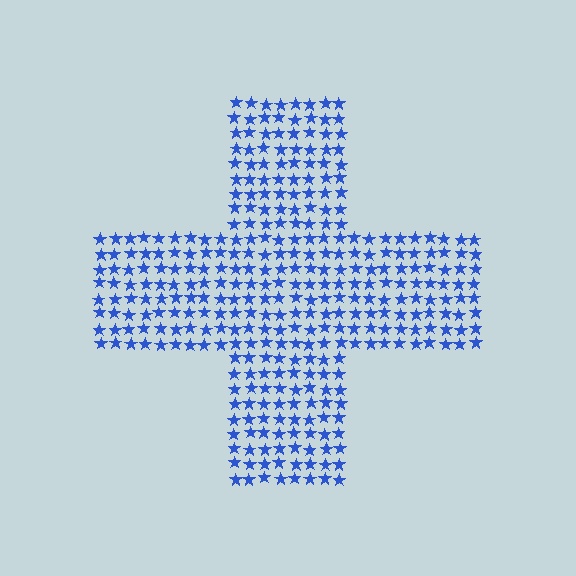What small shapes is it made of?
It is made of small stars.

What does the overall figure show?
The overall figure shows a cross.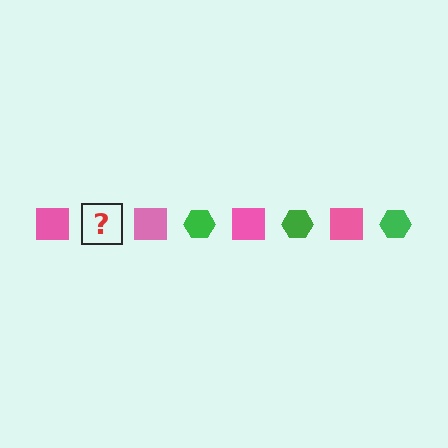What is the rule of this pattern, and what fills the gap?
The rule is that the pattern alternates between pink square and green hexagon. The gap should be filled with a green hexagon.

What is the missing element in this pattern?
The missing element is a green hexagon.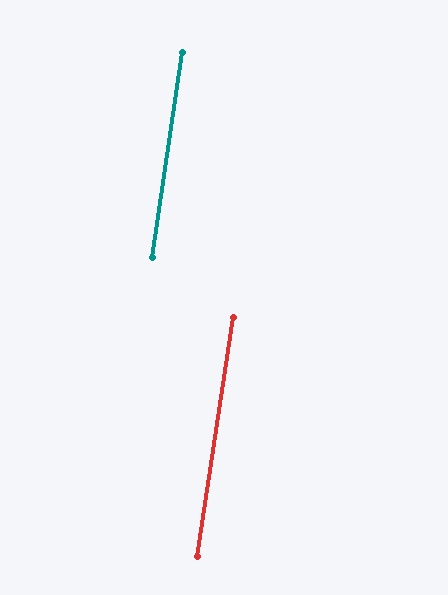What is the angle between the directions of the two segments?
Approximately 0 degrees.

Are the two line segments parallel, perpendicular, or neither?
Parallel — their directions differ by only 0.2°.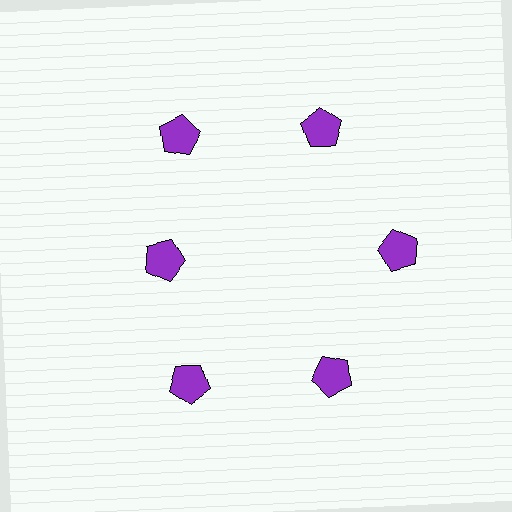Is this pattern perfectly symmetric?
No. The 6 purple pentagons are arranged in a ring, but one element near the 9 o'clock position is pulled inward toward the center, breaking the 6-fold rotational symmetry.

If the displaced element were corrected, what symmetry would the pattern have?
It would have 6-fold rotational symmetry — the pattern would map onto itself every 60 degrees.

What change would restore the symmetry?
The symmetry would be restored by moving it outward, back onto the ring so that all 6 pentagons sit at equal angles and equal distance from the center.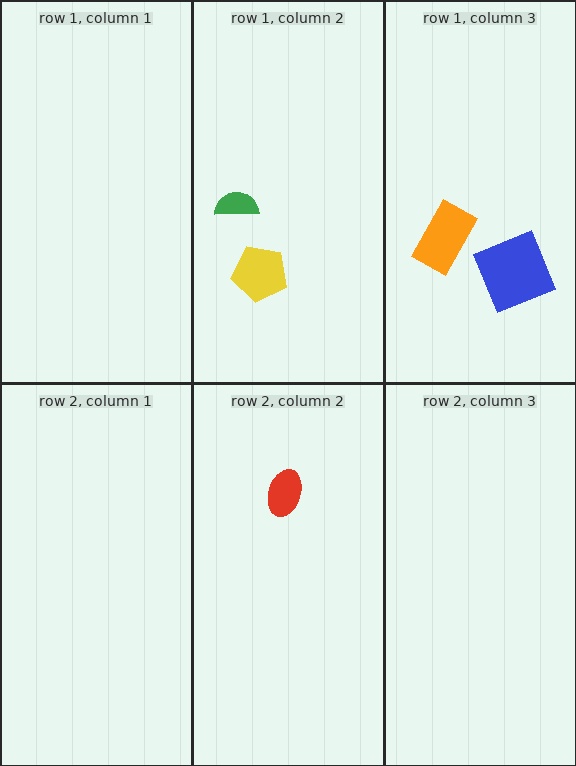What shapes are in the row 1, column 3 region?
The blue square, the orange rectangle.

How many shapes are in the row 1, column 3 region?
2.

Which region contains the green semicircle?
The row 1, column 2 region.